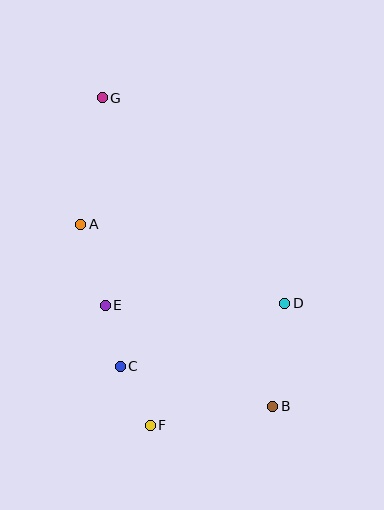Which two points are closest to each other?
Points C and E are closest to each other.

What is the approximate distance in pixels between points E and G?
The distance between E and G is approximately 207 pixels.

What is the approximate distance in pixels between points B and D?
The distance between B and D is approximately 104 pixels.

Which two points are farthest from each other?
Points B and G are farthest from each other.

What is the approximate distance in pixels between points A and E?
The distance between A and E is approximately 84 pixels.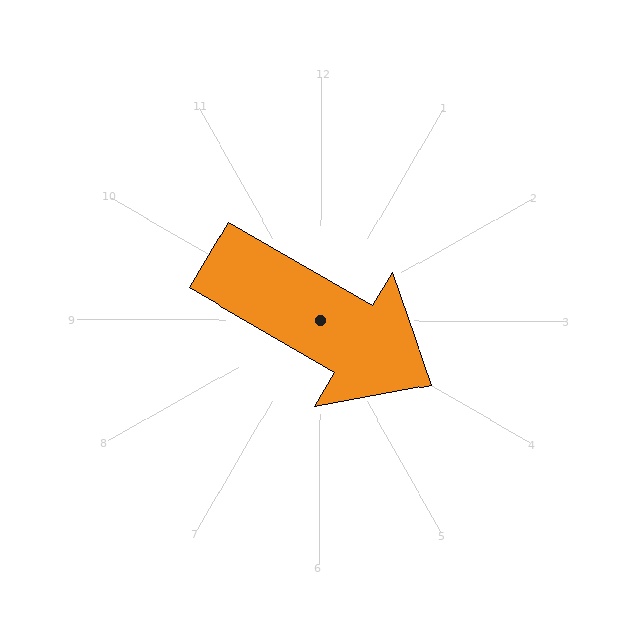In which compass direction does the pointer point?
Southeast.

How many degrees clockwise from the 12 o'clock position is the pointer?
Approximately 120 degrees.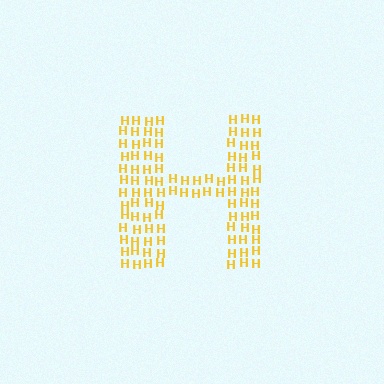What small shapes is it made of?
It is made of small letter H's.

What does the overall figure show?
The overall figure shows the letter H.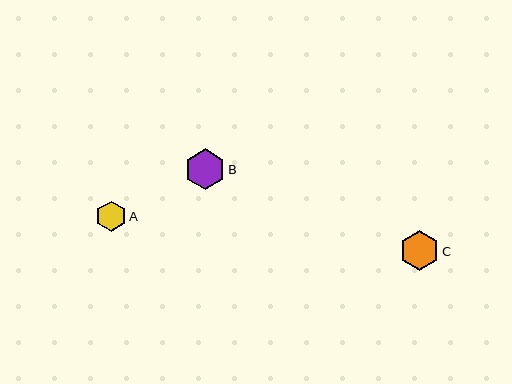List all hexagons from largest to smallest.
From largest to smallest: B, C, A.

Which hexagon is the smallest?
Hexagon A is the smallest with a size of approximately 31 pixels.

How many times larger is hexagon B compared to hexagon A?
Hexagon B is approximately 1.3 times the size of hexagon A.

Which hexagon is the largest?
Hexagon B is the largest with a size of approximately 40 pixels.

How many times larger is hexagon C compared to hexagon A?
Hexagon C is approximately 1.3 times the size of hexagon A.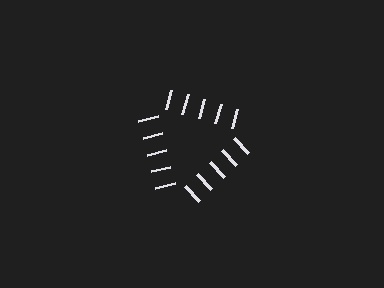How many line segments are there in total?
15 — 5 along each of the 3 edges.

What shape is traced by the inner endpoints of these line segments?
An illusory triangle — the line segments terminate on its edges but no continuous stroke is drawn.